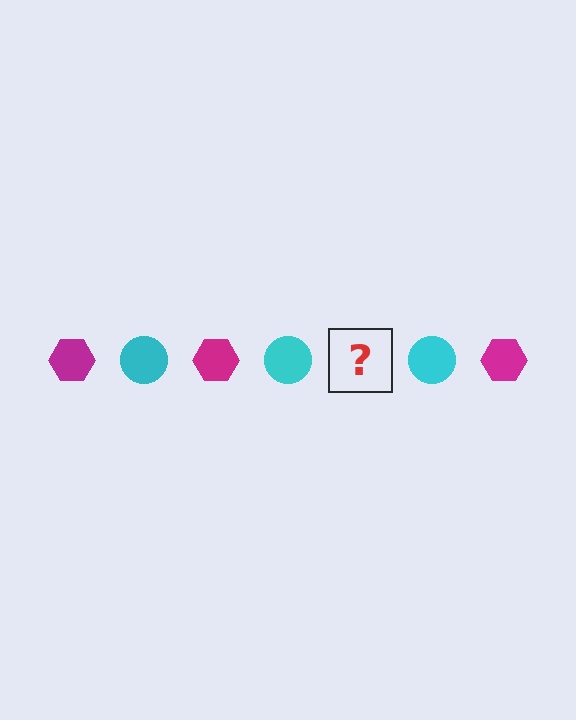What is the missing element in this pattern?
The missing element is a magenta hexagon.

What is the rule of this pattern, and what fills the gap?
The rule is that the pattern alternates between magenta hexagon and cyan circle. The gap should be filled with a magenta hexagon.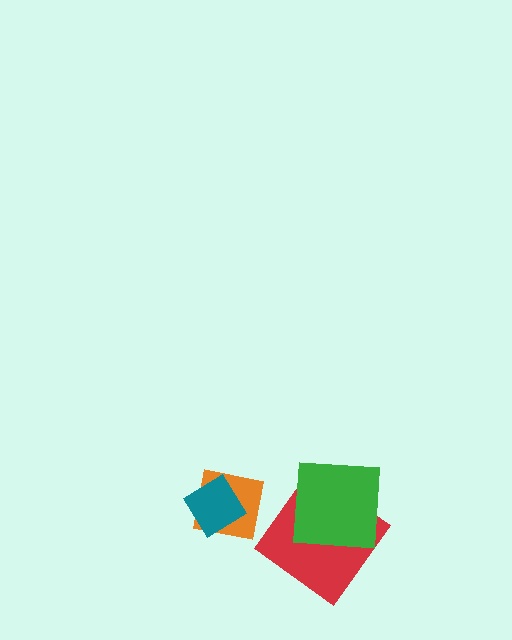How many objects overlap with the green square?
1 object overlaps with the green square.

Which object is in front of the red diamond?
The green square is in front of the red diamond.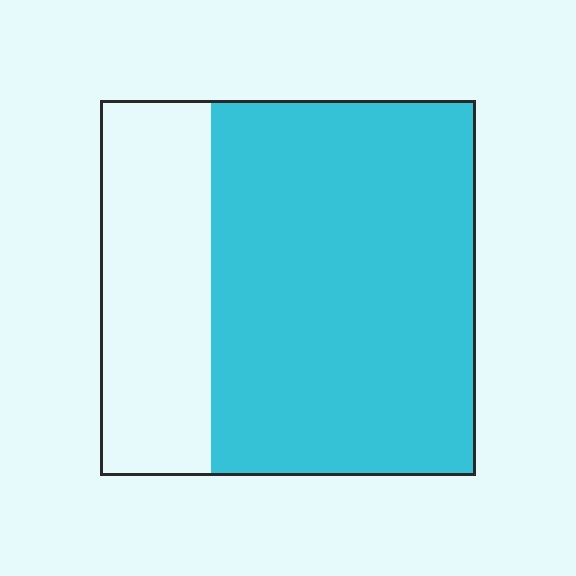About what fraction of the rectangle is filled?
About two thirds (2/3).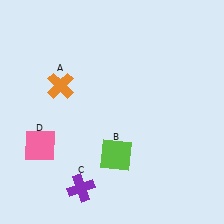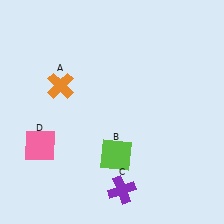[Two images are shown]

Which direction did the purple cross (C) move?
The purple cross (C) moved right.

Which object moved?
The purple cross (C) moved right.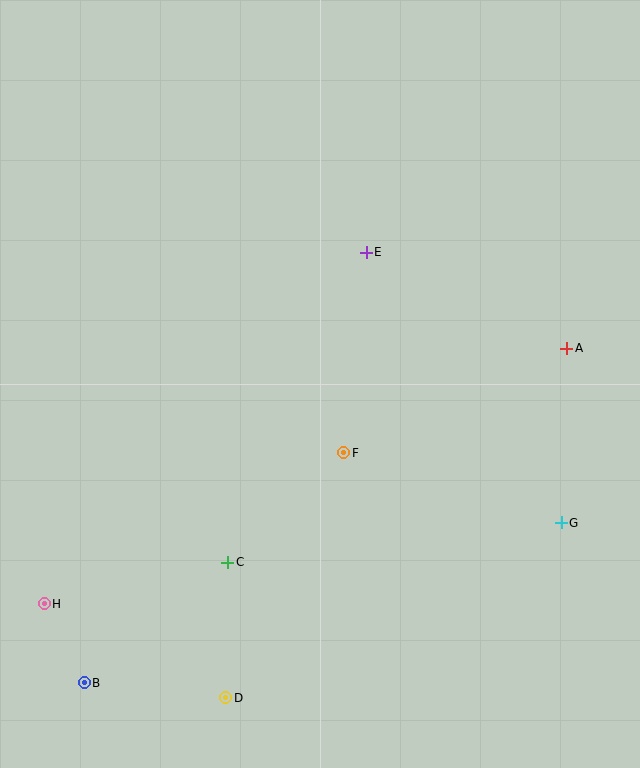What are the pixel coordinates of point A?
Point A is at (567, 348).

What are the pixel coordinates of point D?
Point D is at (226, 698).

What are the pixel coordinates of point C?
Point C is at (228, 562).